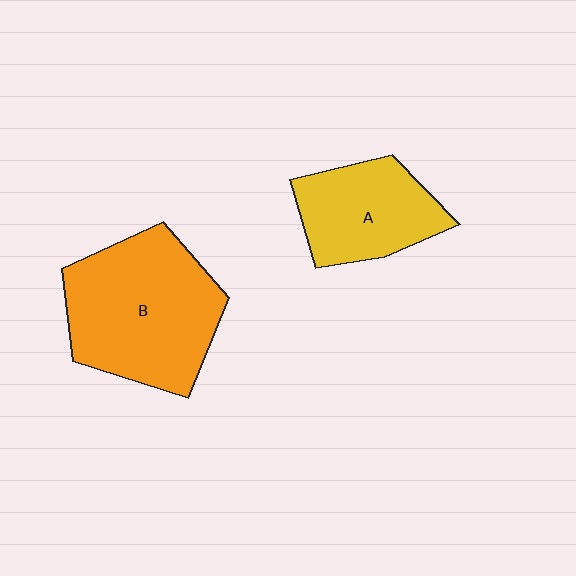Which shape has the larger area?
Shape B (orange).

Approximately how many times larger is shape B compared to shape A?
Approximately 1.6 times.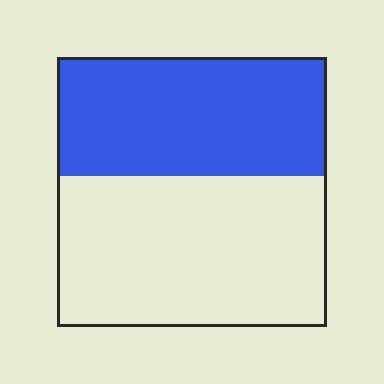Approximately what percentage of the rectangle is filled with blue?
Approximately 45%.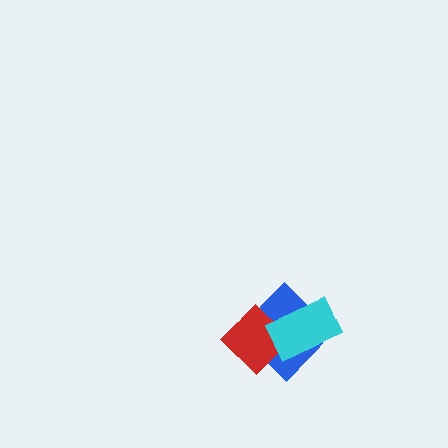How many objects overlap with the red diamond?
2 objects overlap with the red diamond.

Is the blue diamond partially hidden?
Yes, it is partially covered by another shape.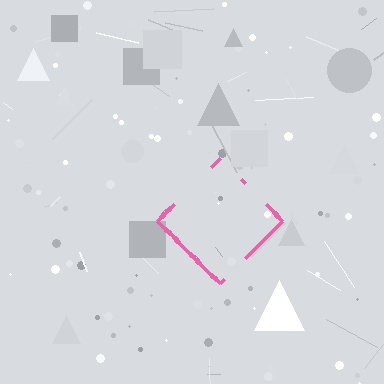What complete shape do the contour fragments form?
The contour fragments form a diamond.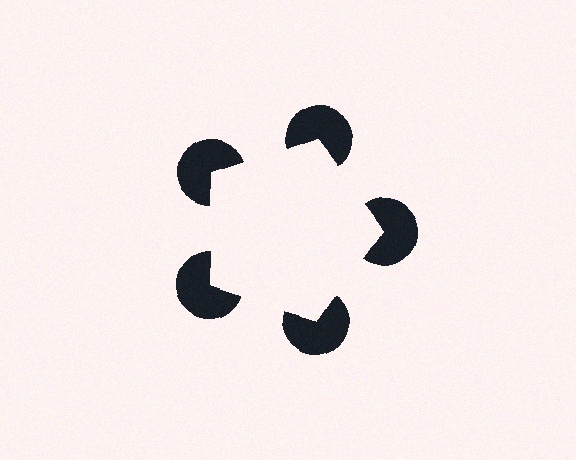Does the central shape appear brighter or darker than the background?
It typically appears slightly brighter than the background, even though no actual brightness change is drawn.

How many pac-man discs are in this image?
There are 5 — one at each vertex of the illusory pentagon.